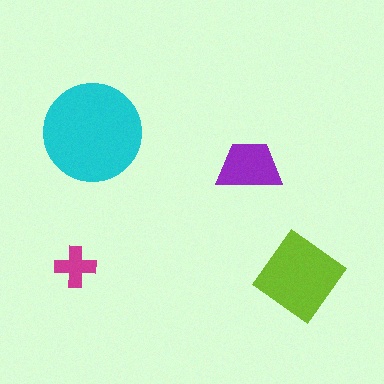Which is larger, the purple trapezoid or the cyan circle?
The cyan circle.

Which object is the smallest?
The magenta cross.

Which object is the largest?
The cyan circle.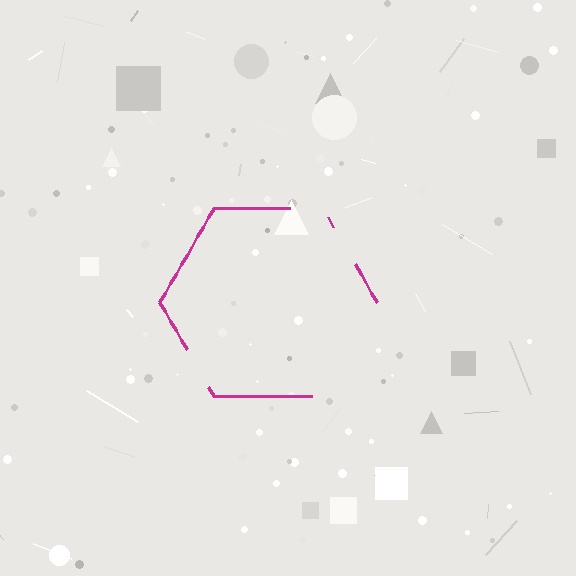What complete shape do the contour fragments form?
The contour fragments form a hexagon.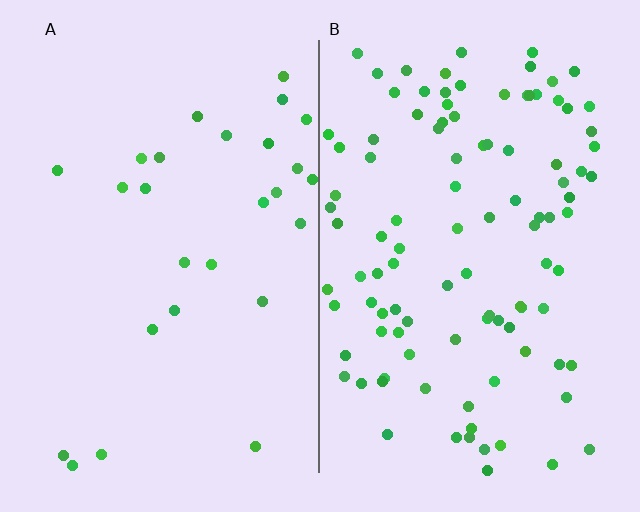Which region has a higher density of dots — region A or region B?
B (the right).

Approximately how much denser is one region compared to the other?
Approximately 3.9× — region B over region A.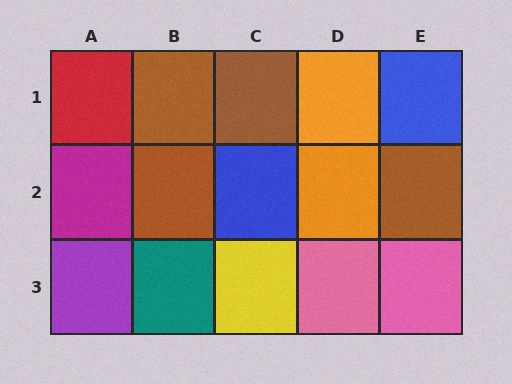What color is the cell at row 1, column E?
Blue.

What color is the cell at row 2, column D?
Orange.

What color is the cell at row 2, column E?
Brown.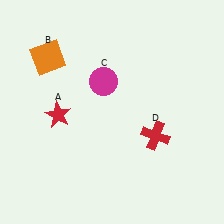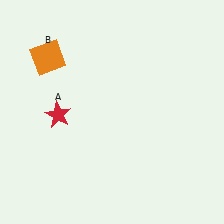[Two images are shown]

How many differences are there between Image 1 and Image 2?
There are 2 differences between the two images.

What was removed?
The magenta circle (C), the red cross (D) were removed in Image 2.